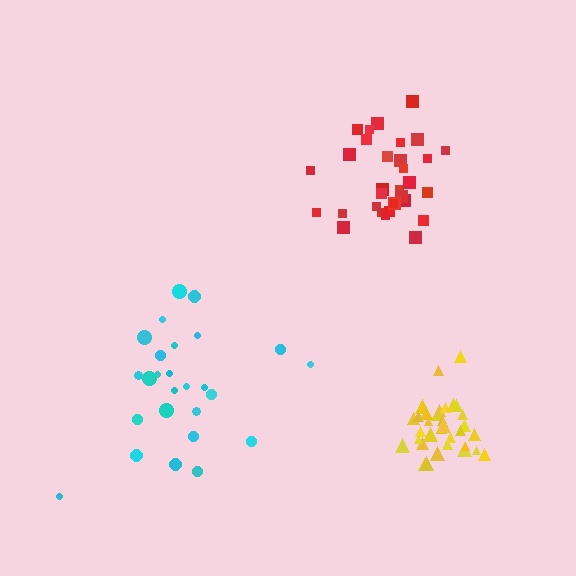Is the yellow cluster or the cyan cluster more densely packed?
Yellow.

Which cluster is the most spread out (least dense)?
Cyan.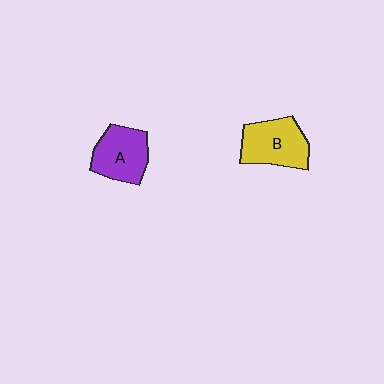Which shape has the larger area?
Shape B (yellow).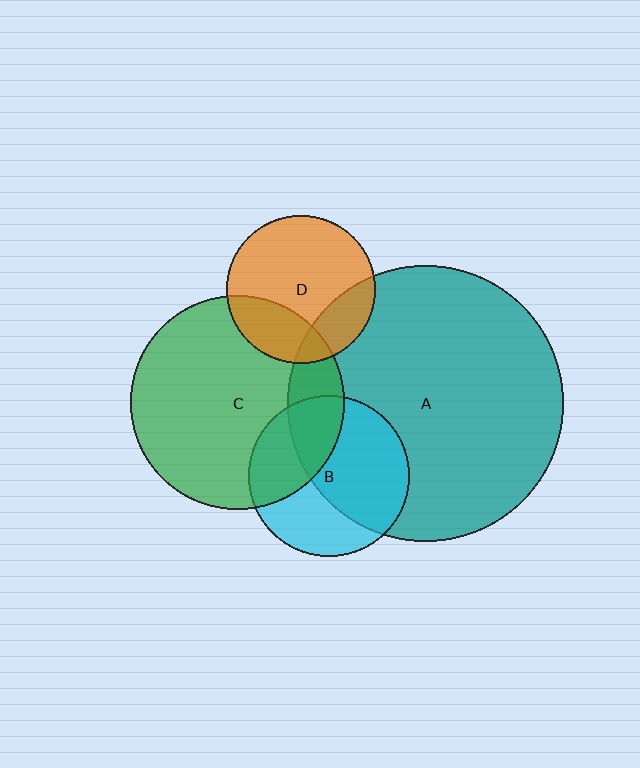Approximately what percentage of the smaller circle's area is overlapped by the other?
Approximately 35%.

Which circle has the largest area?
Circle A (teal).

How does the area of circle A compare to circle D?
Approximately 3.5 times.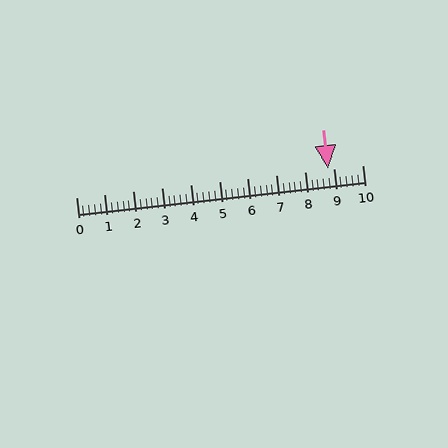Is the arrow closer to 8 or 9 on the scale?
The arrow is closer to 9.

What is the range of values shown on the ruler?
The ruler shows values from 0 to 10.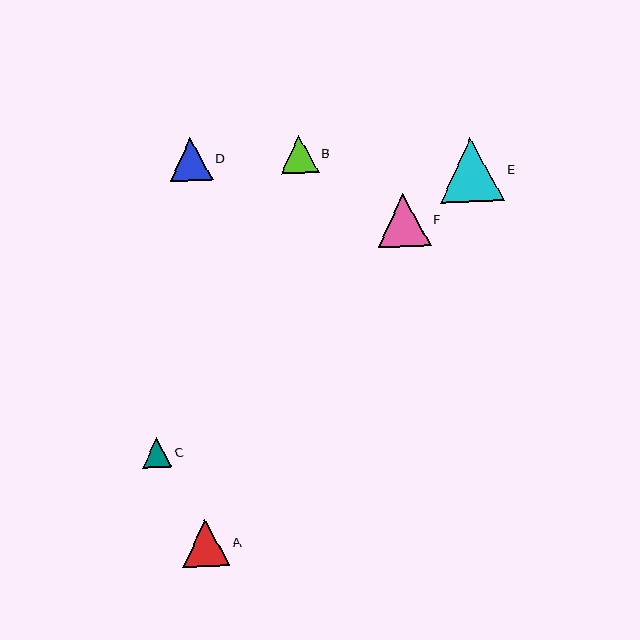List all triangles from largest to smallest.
From largest to smallest: E, F, A, D, B, C.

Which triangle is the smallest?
Triangle C is the smallest with a size of approximately 30 pixels.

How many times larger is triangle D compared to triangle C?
Triangle D is approximately 1.5 times the size of triangle C.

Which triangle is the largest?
Triangle E is the largest with a size of approximately 64 pixels.